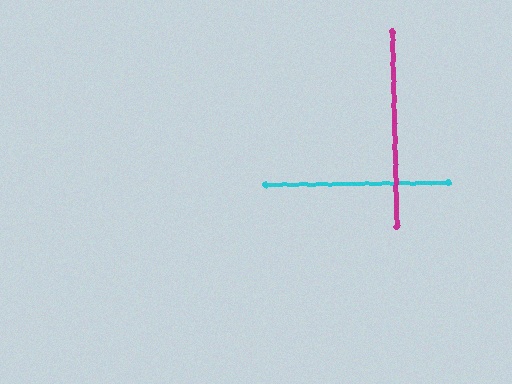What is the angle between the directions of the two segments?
Approximately 89 degrees.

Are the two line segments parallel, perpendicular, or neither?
Perpendicular — they meet at approximately 89°.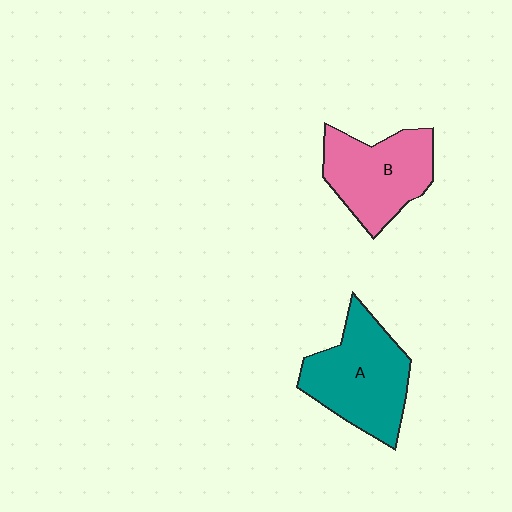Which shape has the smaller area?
Shape B (pink).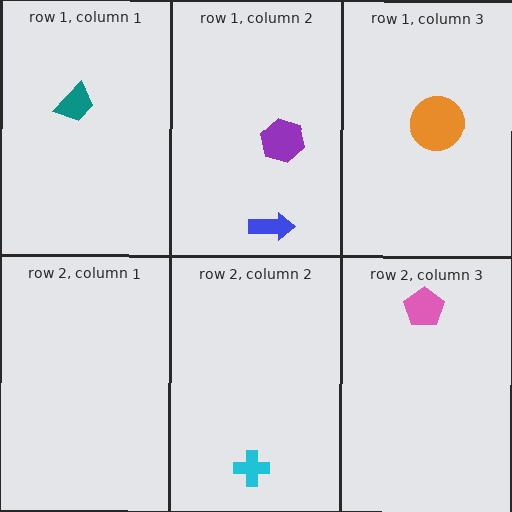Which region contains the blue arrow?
The row 1, column 2 region.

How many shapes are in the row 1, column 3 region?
1.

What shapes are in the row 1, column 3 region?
The orange circle.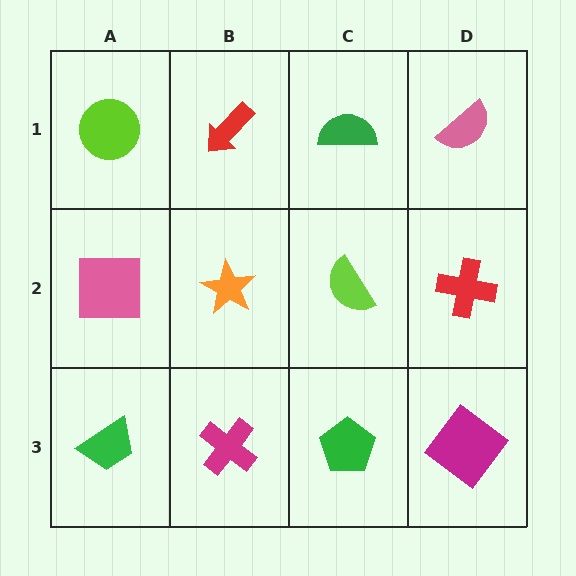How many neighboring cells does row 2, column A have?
3.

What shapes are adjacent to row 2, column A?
A lime circle (row 1, column A), a green trapezoid (row 3, column A), an orange star (row 2, column B).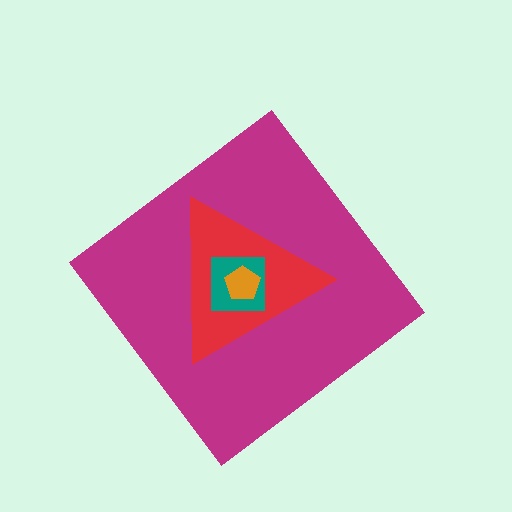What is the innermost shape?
The orange pentagon.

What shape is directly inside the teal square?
The orange pentagon.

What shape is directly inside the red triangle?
The teal square.